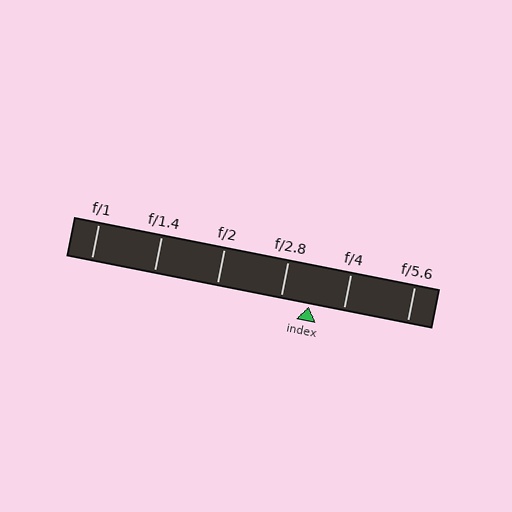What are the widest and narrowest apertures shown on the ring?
The widest aperture shown is f/1 and the narrowest is f/5.6.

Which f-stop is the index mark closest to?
The index mark is closest to f/2.8.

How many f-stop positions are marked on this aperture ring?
There are 6 f-stop positions marked.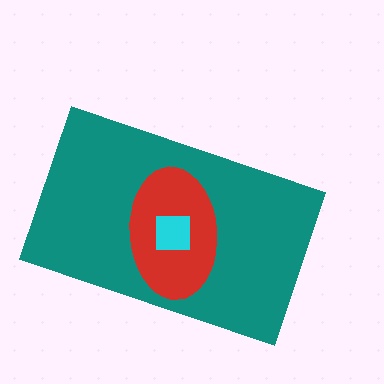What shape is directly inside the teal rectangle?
The red ellipse.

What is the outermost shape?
The teal rectangle.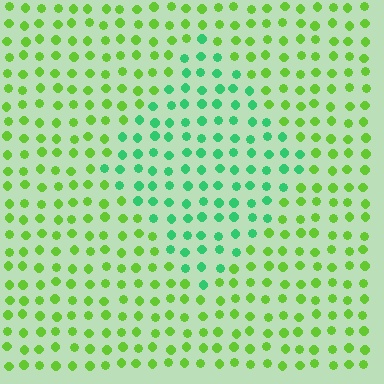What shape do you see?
I see a diamond.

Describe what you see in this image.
The image is filled with small lime elements in a uniform arrangement. A diamond-shaped region is visible where the elements are tinted to a slightly different hue, forming a subtle color boundary.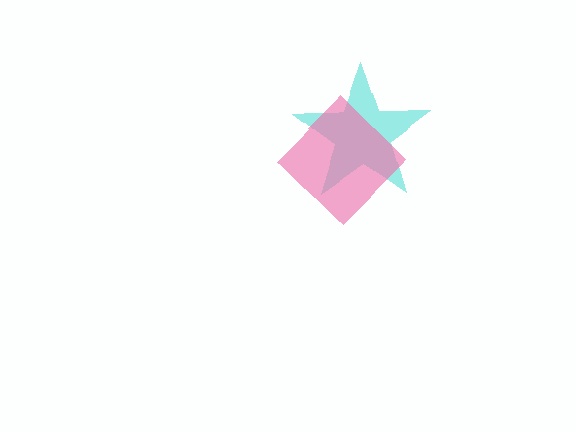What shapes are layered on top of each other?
The layered shapes are: a cyan star, a pink diamond.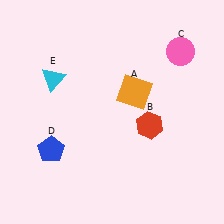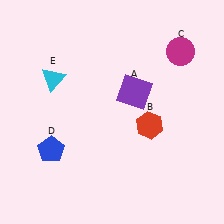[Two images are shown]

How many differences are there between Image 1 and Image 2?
There are 2 differences between the two images.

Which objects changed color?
A changed from orange to purple. C changed from pink to magenta.